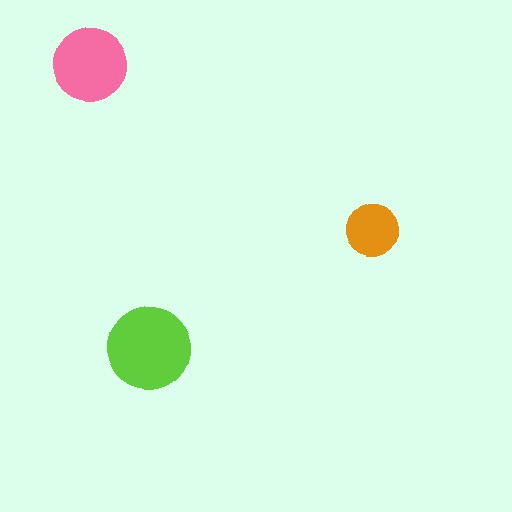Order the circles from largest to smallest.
the lime one, the pink one, the orange one.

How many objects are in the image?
There are 3 objects in the image.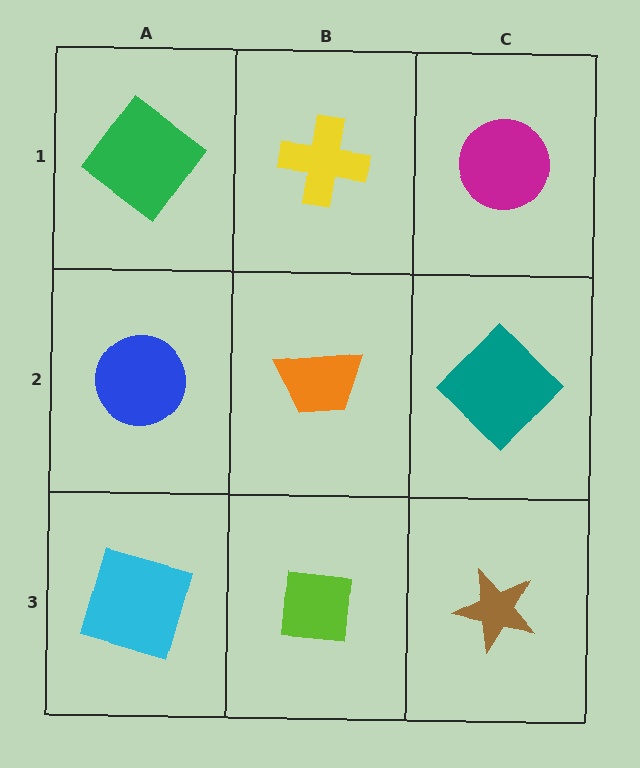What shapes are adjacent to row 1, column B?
An orange trapezoid (row 2, column B), a green diamond (row 1, column A), a magenta circle (row 1, column C).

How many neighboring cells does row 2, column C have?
3.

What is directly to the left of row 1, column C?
A yellow cross.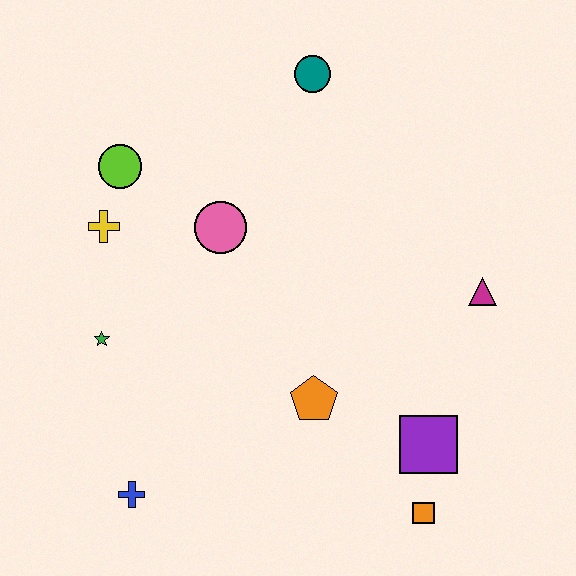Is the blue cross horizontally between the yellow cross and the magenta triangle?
Yes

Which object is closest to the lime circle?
The yellow cross is closest to the lime circle.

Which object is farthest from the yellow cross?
The orange square is farthest from the yellow cross.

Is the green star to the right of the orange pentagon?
No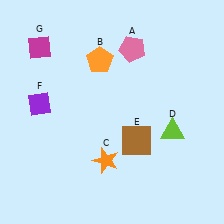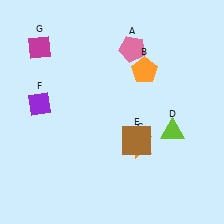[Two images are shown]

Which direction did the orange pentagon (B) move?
The orange pentagon (B) moved right.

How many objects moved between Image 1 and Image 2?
2 objects moved between the two images.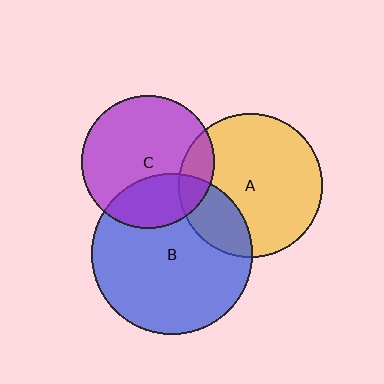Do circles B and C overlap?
Yes.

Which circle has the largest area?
Circle B (blue).